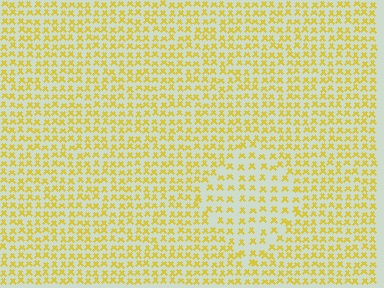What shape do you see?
I see a diamond.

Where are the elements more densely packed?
The elements are more densely packed outside the diamond boundary.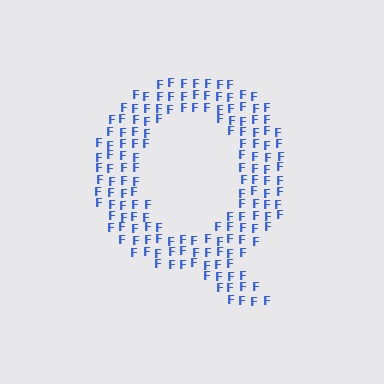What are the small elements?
The small elements are letter F's.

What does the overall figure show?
The overall figure shows the letter Q.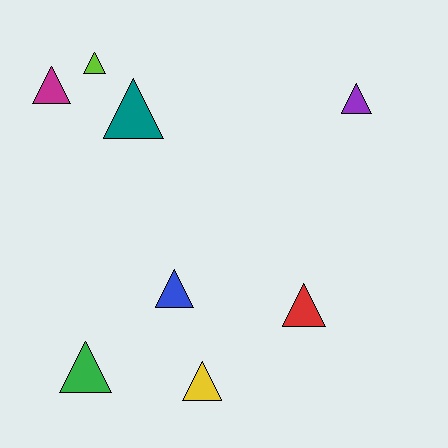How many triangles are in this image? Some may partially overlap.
There are 8 triangles.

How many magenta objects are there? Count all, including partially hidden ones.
There is 1 magenta object.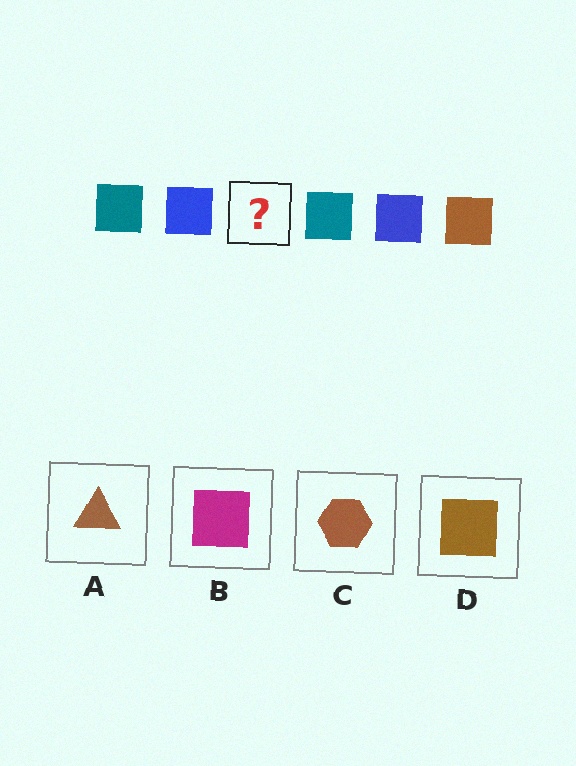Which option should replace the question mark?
Option D.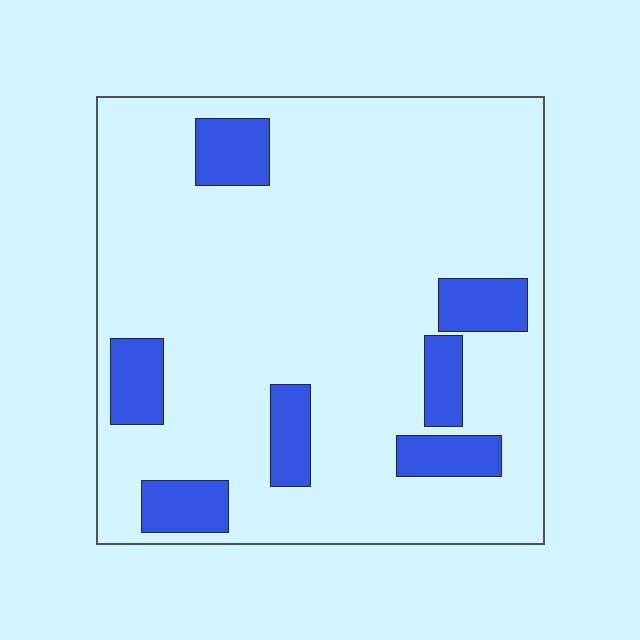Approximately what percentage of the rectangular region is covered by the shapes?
Approximately 15%.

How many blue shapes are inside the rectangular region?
7.